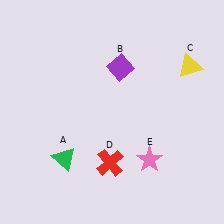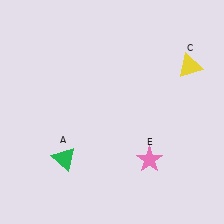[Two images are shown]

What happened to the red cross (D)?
The red cross (D) was removed in Image 2. It was in the bottom-left area of Image 1.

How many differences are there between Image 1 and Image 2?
There are 2 differences between the two images.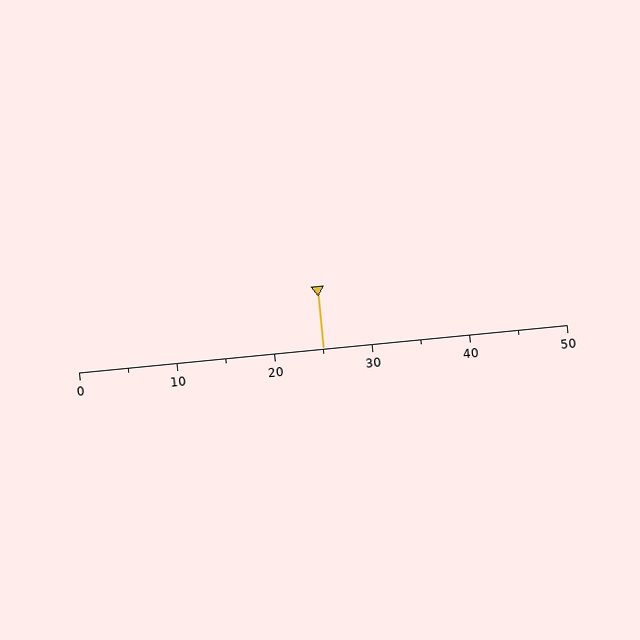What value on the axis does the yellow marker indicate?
The marker indicates approximately 25.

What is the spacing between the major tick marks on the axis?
The major ticks are spaced 10 apart.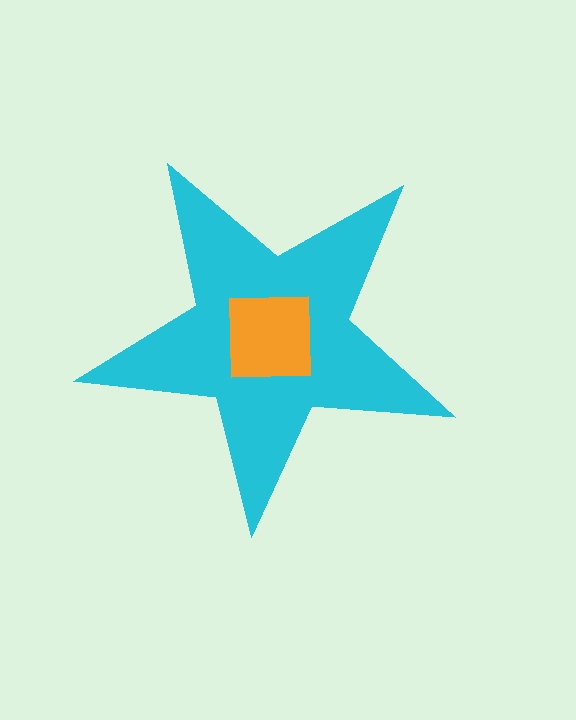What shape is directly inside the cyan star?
The orange square.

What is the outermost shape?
The cyan star.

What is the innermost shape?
The orange square.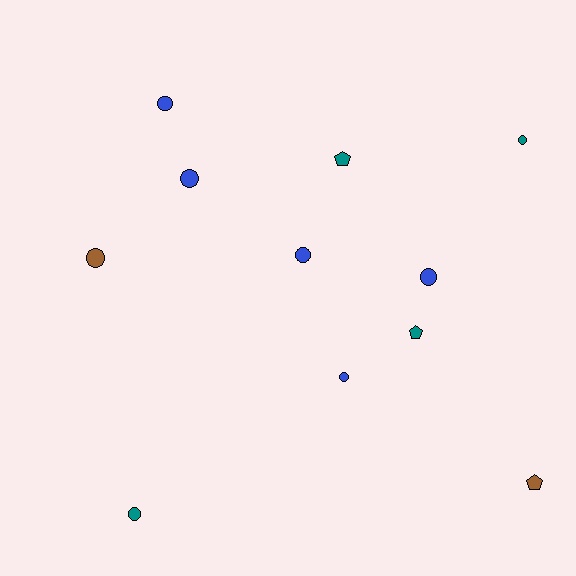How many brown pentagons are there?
There is 1 brown pentagon.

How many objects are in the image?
There are 11 objects.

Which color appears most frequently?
Blue, with 5 objects.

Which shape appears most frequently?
Circle, with 8 objects.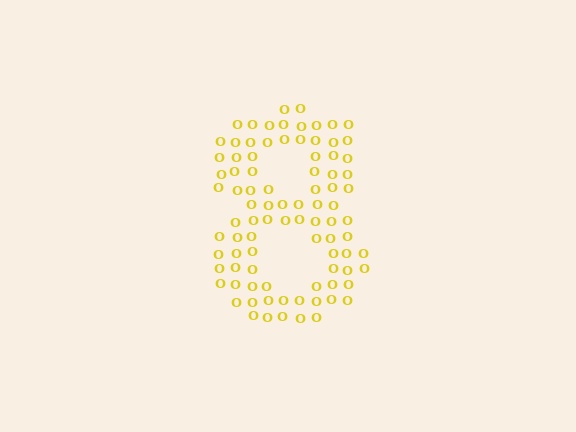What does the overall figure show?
The overall figure shows the digit 8.